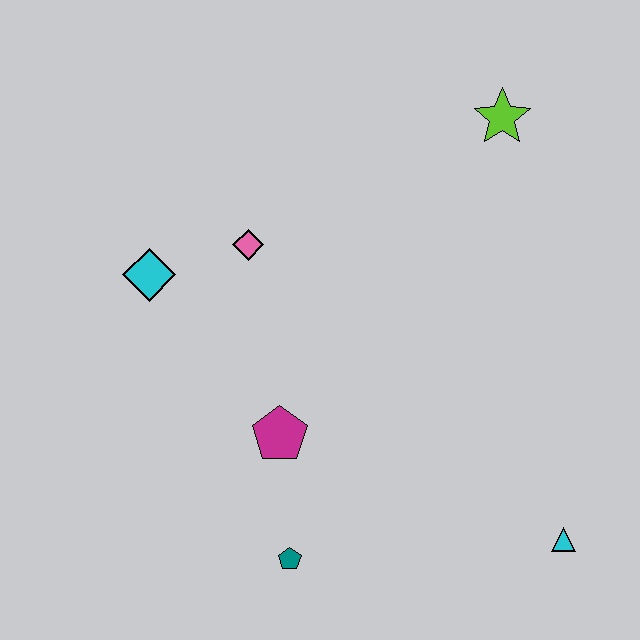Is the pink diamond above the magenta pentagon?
Yes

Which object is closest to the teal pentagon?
The magenta pentagon is closest to the teal pentagon.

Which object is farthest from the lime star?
The teal pentagon is farthest from the lime star.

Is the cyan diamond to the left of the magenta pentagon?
Yes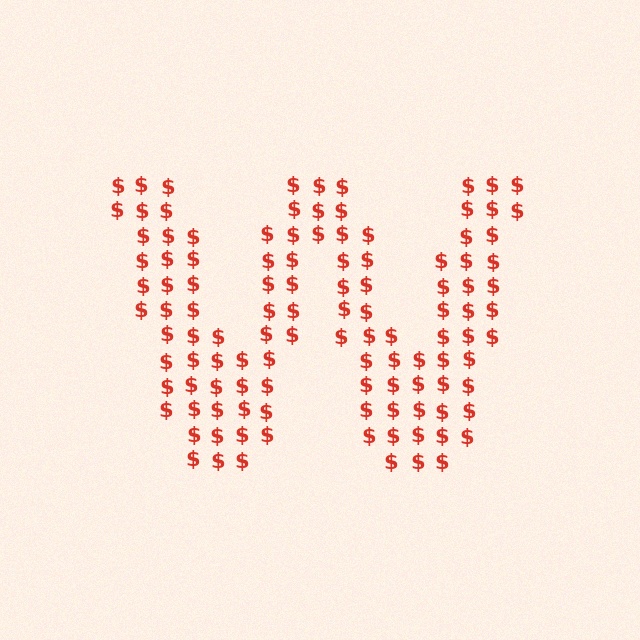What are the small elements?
The small elements are dollar signs.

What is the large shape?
The large shape is the letter W.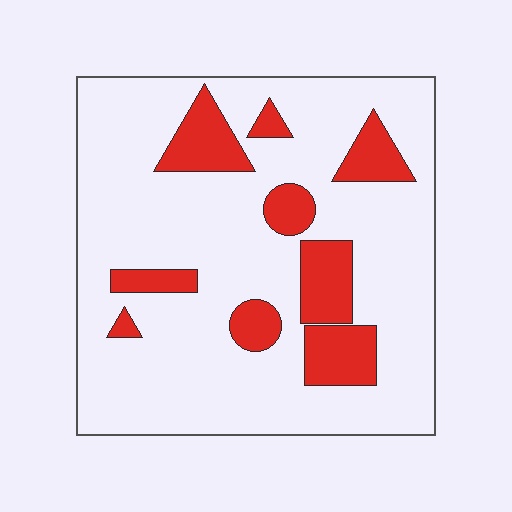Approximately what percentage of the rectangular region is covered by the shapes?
Approximately 20%.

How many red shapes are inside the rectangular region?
9.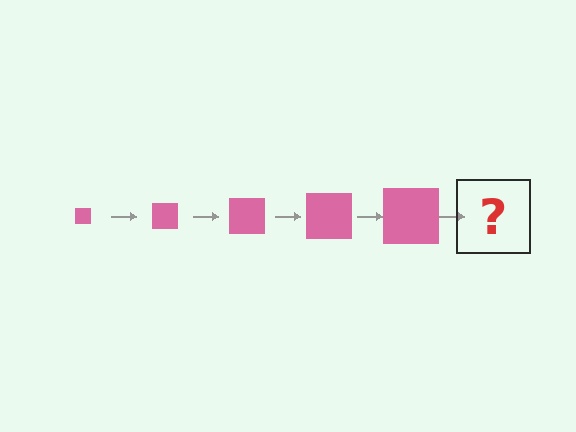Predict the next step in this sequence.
The next step is a pink square, larger than the previous one.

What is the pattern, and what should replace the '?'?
The pattern is that the square gets progressively larger each step. The '?' should be a pink square, larger than the previous one.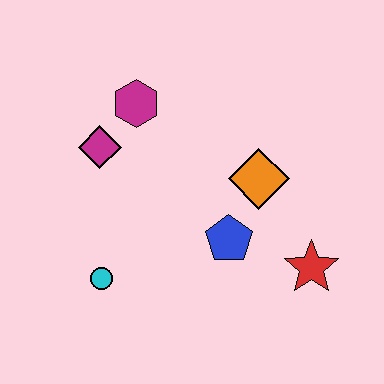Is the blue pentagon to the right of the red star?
No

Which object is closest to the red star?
The blue pentagon is closest to the red star.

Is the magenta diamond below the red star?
No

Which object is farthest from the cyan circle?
The red star is farthest from the cyan circle.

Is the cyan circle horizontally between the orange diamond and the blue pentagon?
No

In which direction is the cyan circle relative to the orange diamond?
The cyan circle is to the left of the orange diamond.